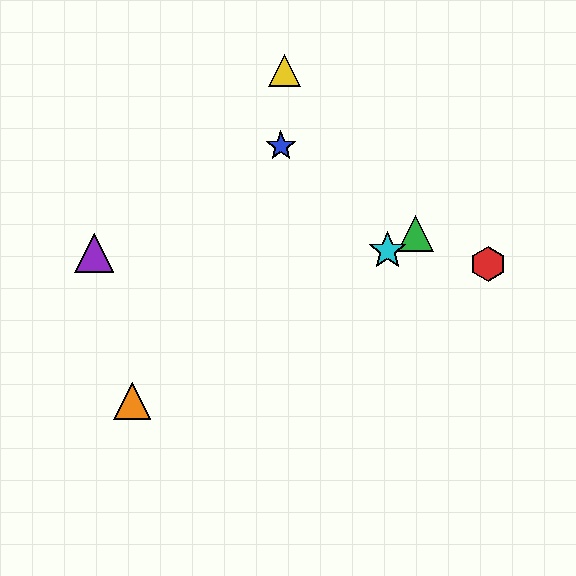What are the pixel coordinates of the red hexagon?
The red hexagon is at (488, 264).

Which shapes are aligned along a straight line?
The green triangle, the orange triangle, the cyan star are aligned along a straight line.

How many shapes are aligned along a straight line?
3 shapes (the green triangle, the orange triangle, the cyan star) are aligned along a straight line.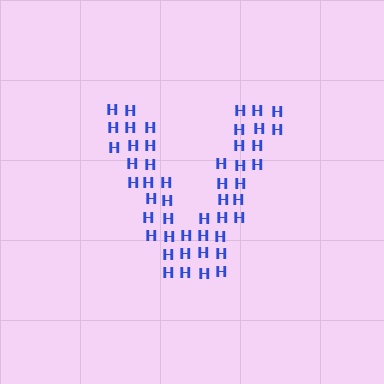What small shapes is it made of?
It is made of small letter H's.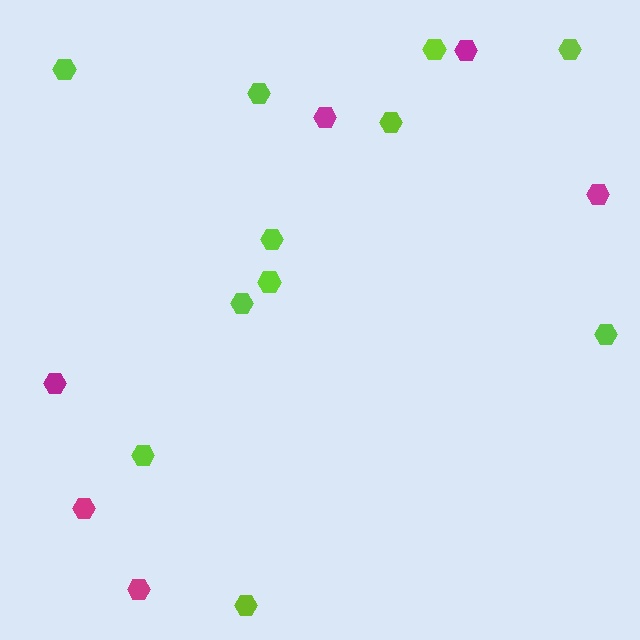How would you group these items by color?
There are 2 groups: one group of lime hexagons (11) and one group of magenta hexagons (6).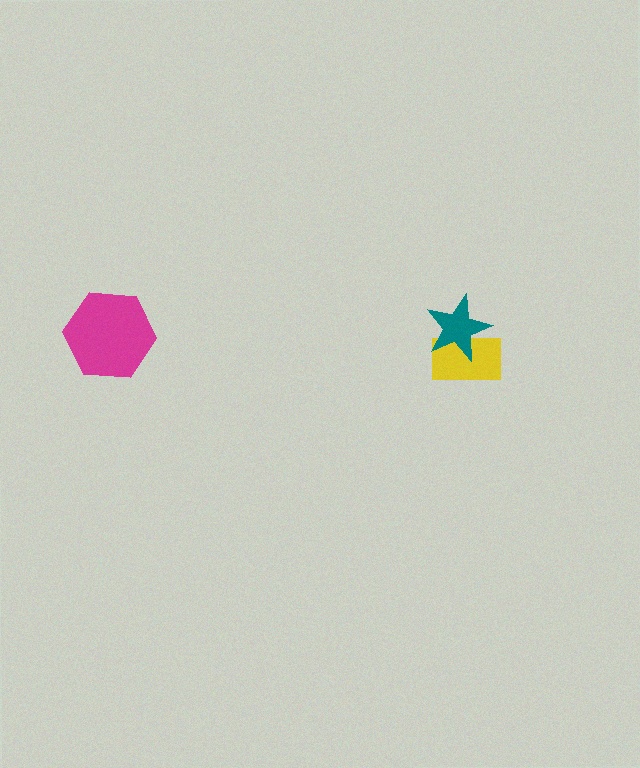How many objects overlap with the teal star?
1 object overlaps with the teal star.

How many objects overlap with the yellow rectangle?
1 object overlaps with the yellow rectangle.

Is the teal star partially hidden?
No, no other shape covers it.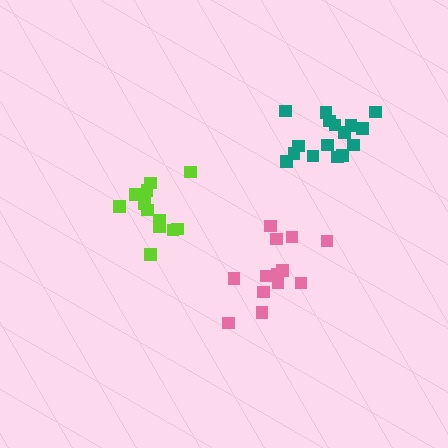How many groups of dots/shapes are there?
There are 3 groups.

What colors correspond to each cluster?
The clusters are colored: lime, pink, teal.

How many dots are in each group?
Group 1: 12 dots, Group 2: 13 dots, Group 3: 16 dots (41 total).